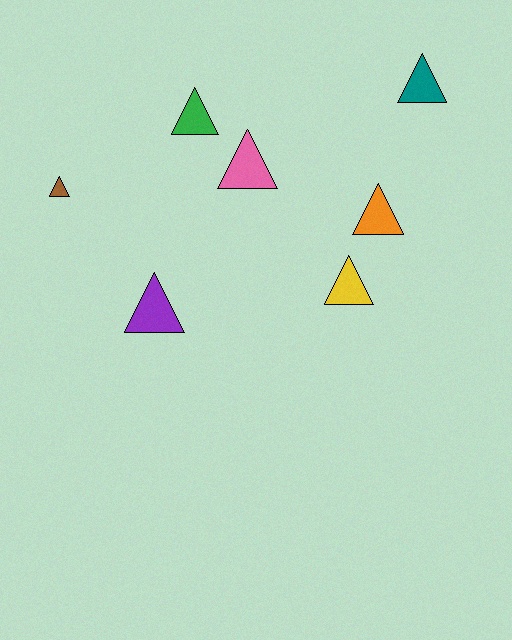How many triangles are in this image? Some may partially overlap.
There are 7 triangles.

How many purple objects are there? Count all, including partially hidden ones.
There is 1 purple object.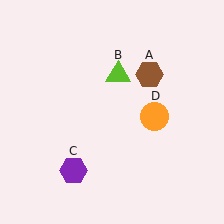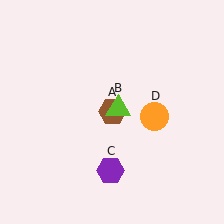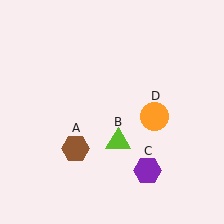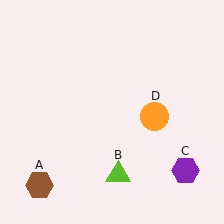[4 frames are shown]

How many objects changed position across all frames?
3 objects changed position: brown hexagon (object A), lime triangle (object B), purple hexagon (object C).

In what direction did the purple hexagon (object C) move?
The purple hexagon (object C) moved right.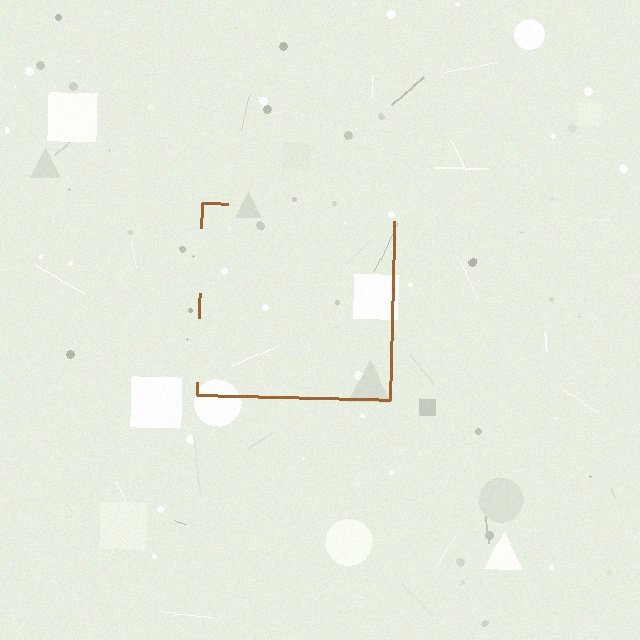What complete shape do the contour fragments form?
The contour fragments form a square.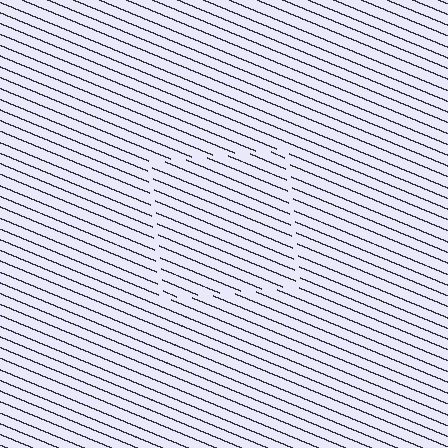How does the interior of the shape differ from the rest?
The interior of the shape contains the same grating, shifted by half a period — the contour is defined by the phase discontinuity where line-ends from the inner and outer gratings abut.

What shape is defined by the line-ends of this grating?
An illusory square. The interior of the shape contains the same grating, shifted by half a period — the contour is defined by the phase discontinuity where line-ends from the inner and outer gratings abut.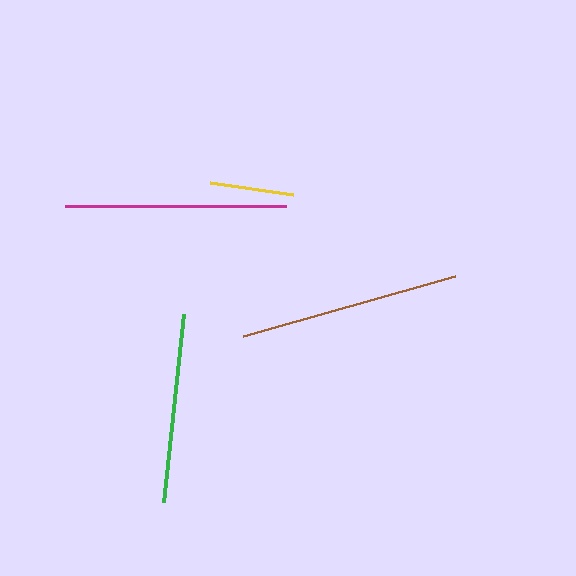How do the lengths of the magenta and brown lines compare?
The magenta and brown lines are approximately the same length.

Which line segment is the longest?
The magenta line is the longest at approximately 221 pixels.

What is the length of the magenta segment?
The magenta segment is approximately 221 pixels long.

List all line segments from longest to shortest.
From longest to shortest: magenta, brown, green, yellow.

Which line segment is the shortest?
The yellow line is the shortest at approximately 84 pixels.